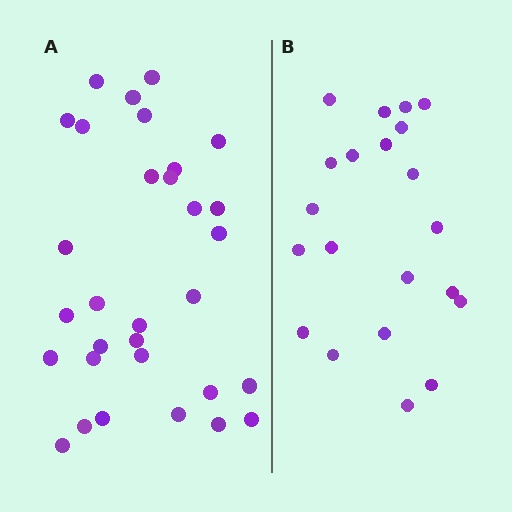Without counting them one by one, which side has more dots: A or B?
Region A (the left region) has more dots.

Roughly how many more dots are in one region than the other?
Region A has roughly 10 or so more dots than region B.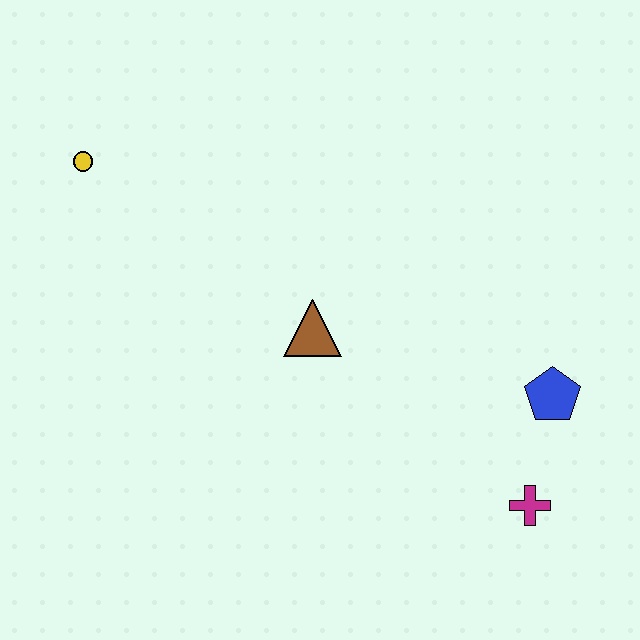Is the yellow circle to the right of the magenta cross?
No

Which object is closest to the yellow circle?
The brown triangle is closest to the yellow circle.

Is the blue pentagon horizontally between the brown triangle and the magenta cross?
No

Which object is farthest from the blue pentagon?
The yellow circle is farthest from the blue pentagon.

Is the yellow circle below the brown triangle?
No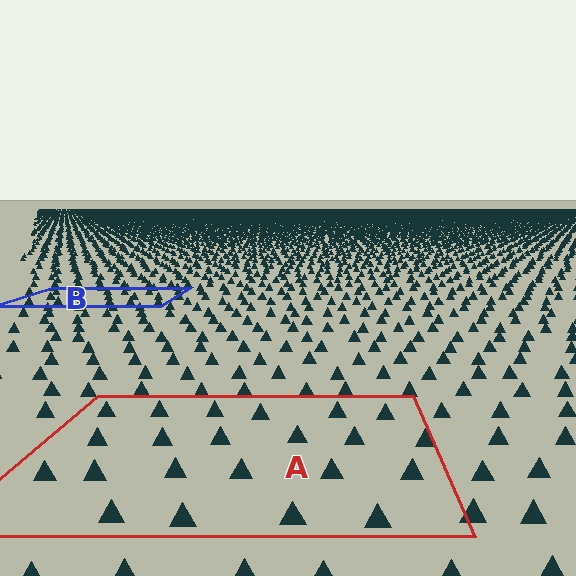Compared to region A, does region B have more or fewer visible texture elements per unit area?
Region B has more texture elements per unit area — they are packed more densely because it is farther away.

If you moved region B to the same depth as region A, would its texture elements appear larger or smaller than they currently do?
They would appear larger. At a closer depth, the same texture elements are projected at a bigger on-screen size.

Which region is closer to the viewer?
Region A is closer. The texture elements there are larger and more spread out.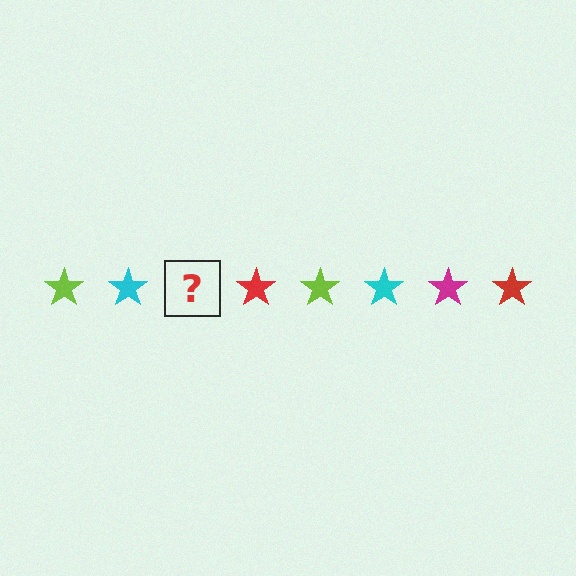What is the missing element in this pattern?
The missing element is a magenta star.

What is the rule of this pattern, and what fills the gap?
The rule is that the pattern cycles through lime, cyan, magenta, red stars. The gap should be filled with a magenta star.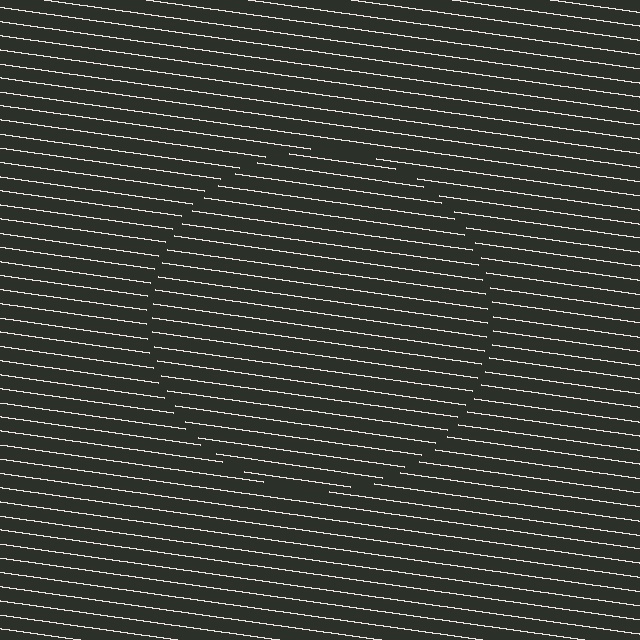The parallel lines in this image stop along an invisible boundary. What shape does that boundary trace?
An illusory circle. The interior of the shape contains the same grating, shifted by half a period — the contour is defined by the phase discontinuity where line-ends from the inner and outer gratings abut.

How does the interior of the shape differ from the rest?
The interior of the shape contains the same grating, shifted by half a period — the contour is defined by the phase discontinuity where line-ends from the inner and outer gratings abut.